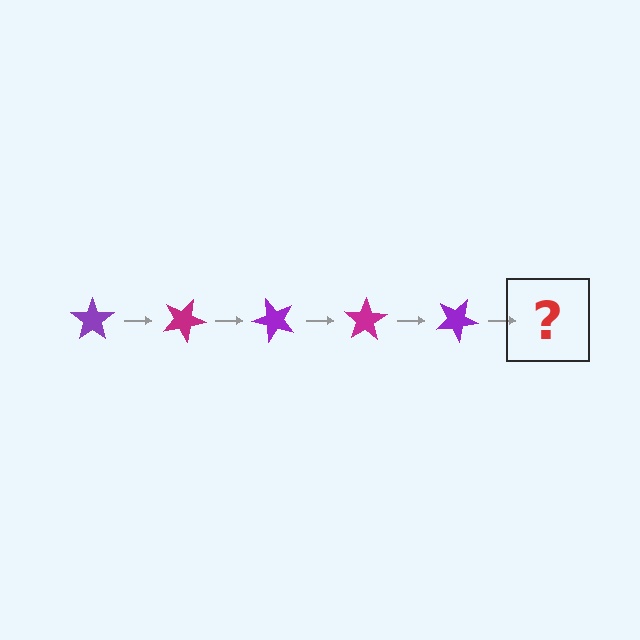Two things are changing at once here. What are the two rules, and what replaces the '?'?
The two rules are that it rotates 25 degrees each step and the color cycles through purple and magenta. The '?' should be a magenta star, rotated 125 degrees from the start.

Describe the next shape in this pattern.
It should be a magenta star, rotated 125 degrees from the start.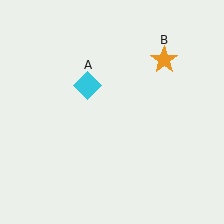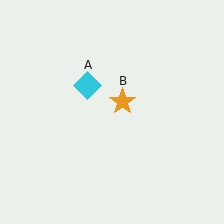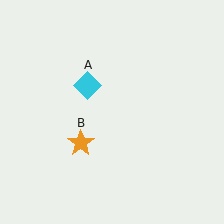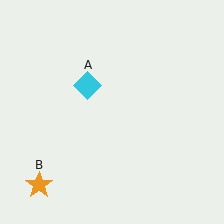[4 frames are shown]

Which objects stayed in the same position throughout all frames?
Cyan diamond (object A) remained stationary.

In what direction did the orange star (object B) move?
The orange star (object B) moved down and to the left.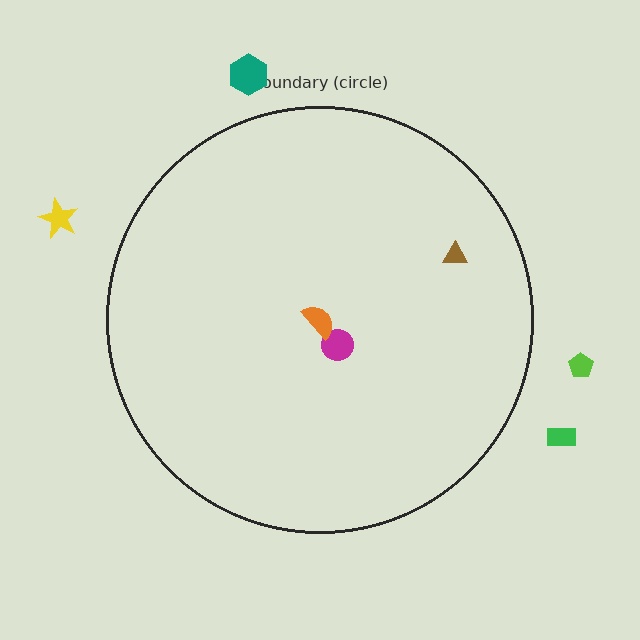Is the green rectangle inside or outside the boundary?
Outside.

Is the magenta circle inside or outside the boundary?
Inside.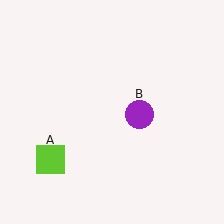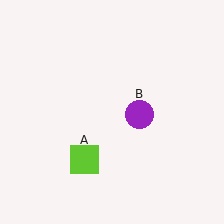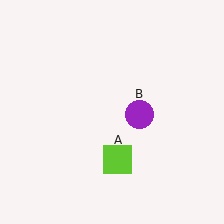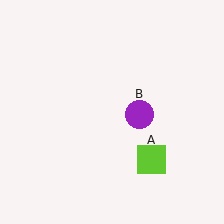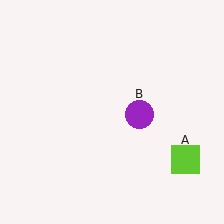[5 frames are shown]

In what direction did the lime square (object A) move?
The lime square (object A) moved right.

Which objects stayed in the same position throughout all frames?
Purple circle (object B) remained stationary.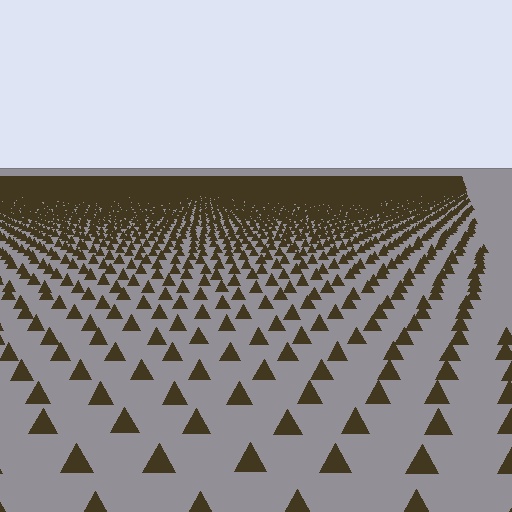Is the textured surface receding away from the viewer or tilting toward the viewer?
The surface is receding away from the viewer. Texture elements get smaller and denser toward the top.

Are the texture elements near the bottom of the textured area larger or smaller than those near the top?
Larger. Near the bottom, elements are closer to the viewer and appear at a bigger on-screen size.